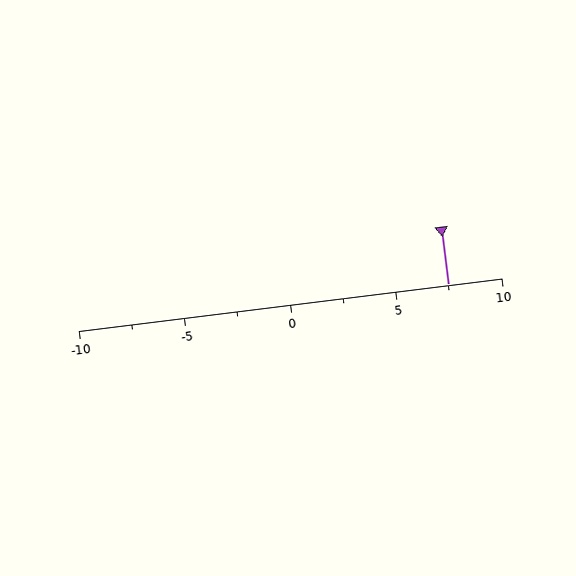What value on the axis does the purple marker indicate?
The marker indicates approximately 7.5.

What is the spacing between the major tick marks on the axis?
The major ticks are spaced 5 apart.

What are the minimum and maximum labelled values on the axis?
The axis runs from -10 to 10.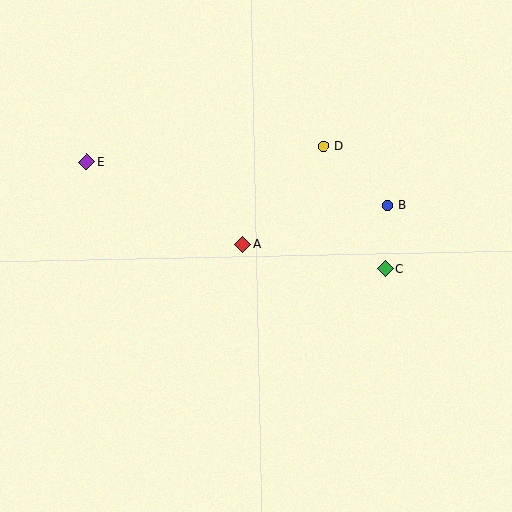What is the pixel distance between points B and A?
The distance between B and A is 150 pixels.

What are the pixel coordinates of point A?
Point A is at (243, 244).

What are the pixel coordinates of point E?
Point E is at (87, 162).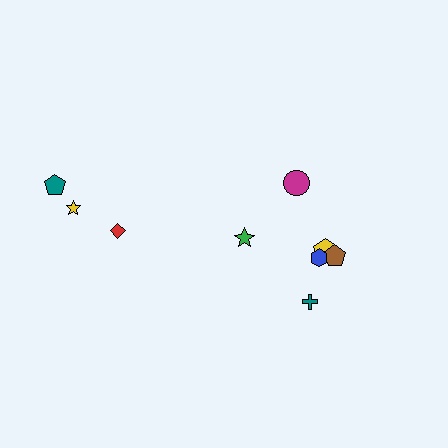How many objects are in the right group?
There are 6 objects.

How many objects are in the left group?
There are 3 objects.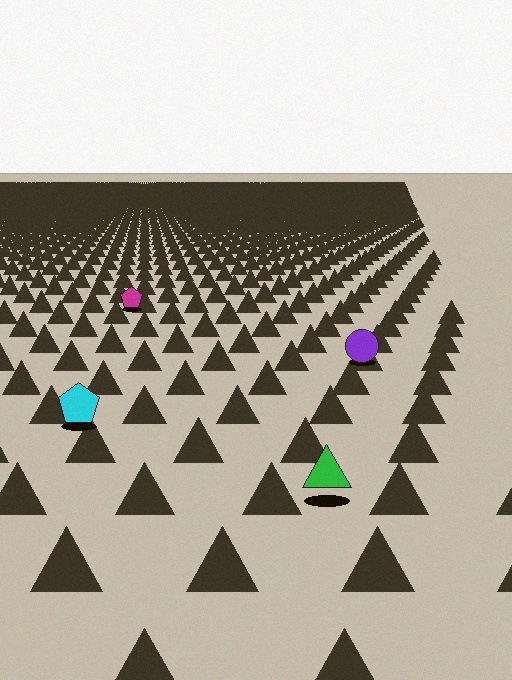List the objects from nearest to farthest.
From nearest to farthest: the green triangle, the cyan pentagon, the purple circle, the magenta pentagon.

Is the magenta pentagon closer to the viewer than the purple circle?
No. The purple circle is closer — you can tell from the texture gradient: the ground texture is coarser near it.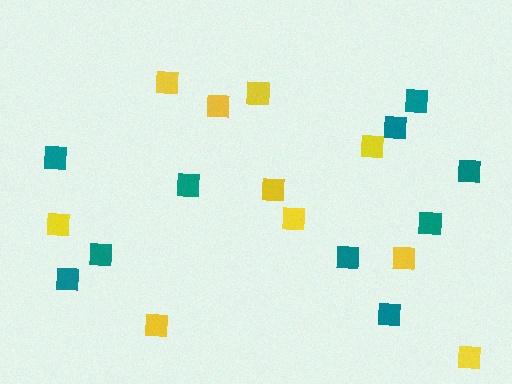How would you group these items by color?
There are 2 groups: one group of yellow squares (10) and one group of teal squares (10).